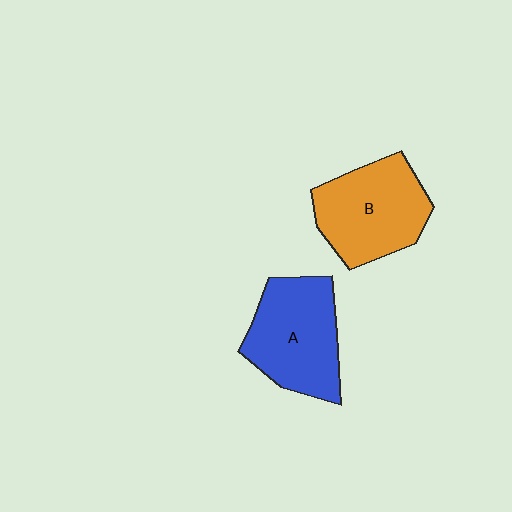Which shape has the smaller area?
Shape B (orange).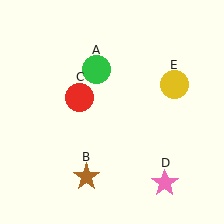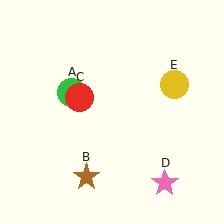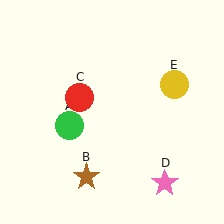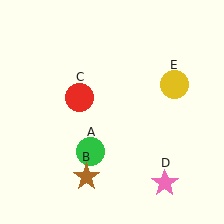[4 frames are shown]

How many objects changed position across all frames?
1 object changed position: green circle (object A).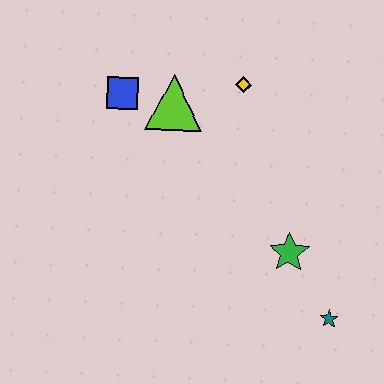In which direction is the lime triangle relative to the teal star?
The lime triangle is above the teal star.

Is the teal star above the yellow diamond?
No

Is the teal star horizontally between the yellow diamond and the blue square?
No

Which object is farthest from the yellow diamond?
The teal star is farthest from the yellow diamond.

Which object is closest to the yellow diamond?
The lime triangle is closest to the yellow diamond.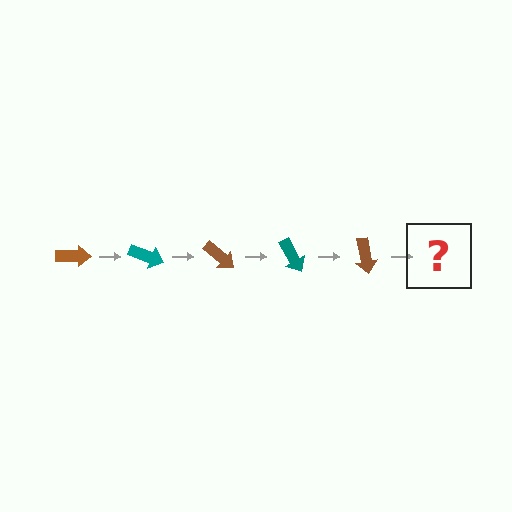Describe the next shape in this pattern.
It should be a teal arrow, rotated 100 degrees from the start.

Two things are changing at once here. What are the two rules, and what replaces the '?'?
The two rules are that it rotates 20 degrees each step and the color cycles through brown and teal. The '?' should be a teal arrow, rotated 100 degrees from the start.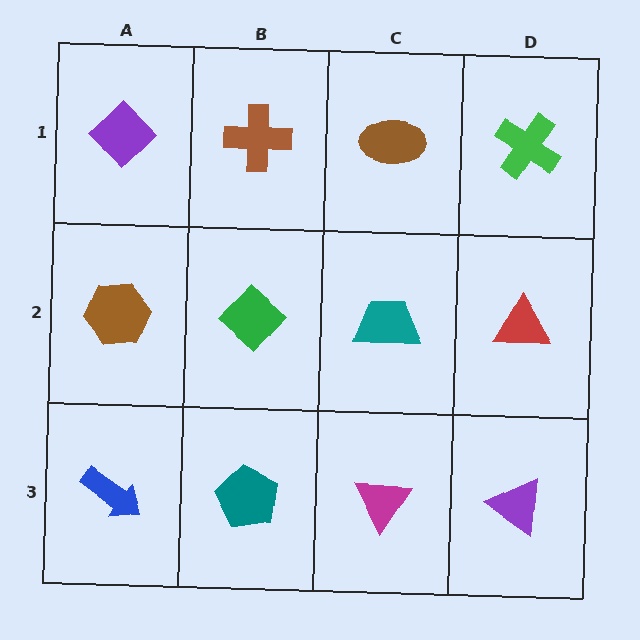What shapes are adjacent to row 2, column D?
A green cross (row 1, column D), a purple triangle (row 3, column D), a teal trapezoid (row 2, column C).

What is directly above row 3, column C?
A teal trapezoid.